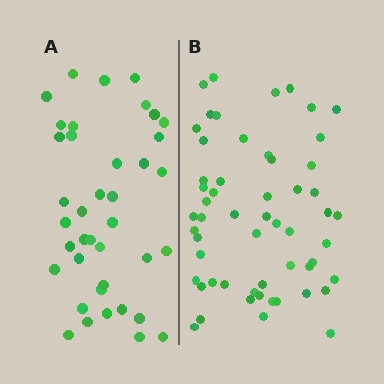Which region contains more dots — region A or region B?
Region B (the right region) has more dots.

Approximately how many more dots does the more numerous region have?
Region B has approximately 15 more dots than region A.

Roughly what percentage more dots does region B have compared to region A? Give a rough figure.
About 45% more.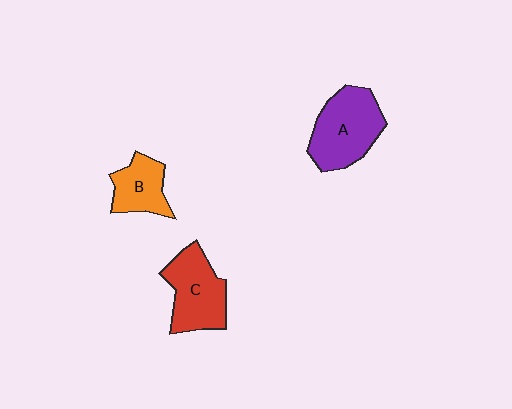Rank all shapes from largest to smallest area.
From largest to smallest: A (purple), C (red), B (orange).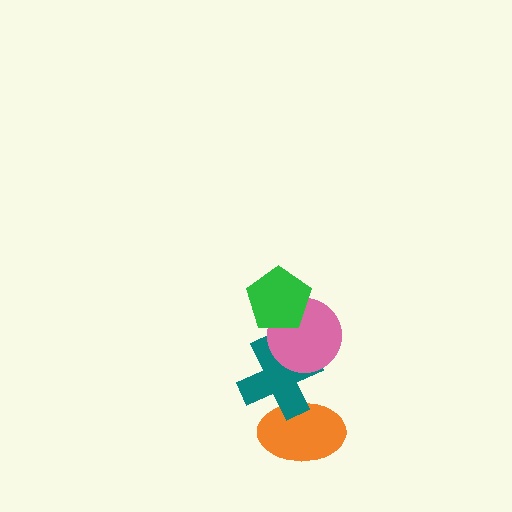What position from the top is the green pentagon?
The green pentagon is 1st from the top.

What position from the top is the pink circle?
The pink circle is 2nd from the top.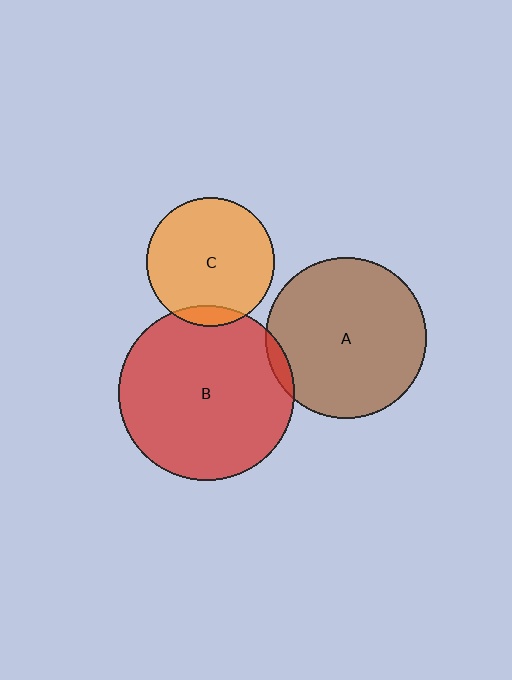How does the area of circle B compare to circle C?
Approximately 1.9 times.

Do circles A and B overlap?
Yes.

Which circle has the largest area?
Circle B (red).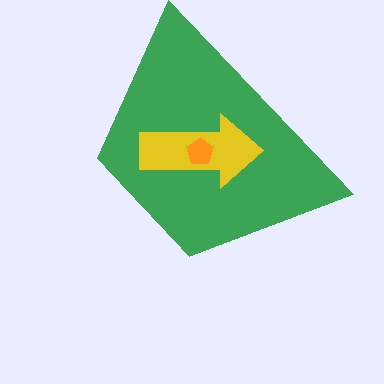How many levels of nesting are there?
3.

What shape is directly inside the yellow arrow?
The orange pentagon.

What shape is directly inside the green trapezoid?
The yellow arrow.